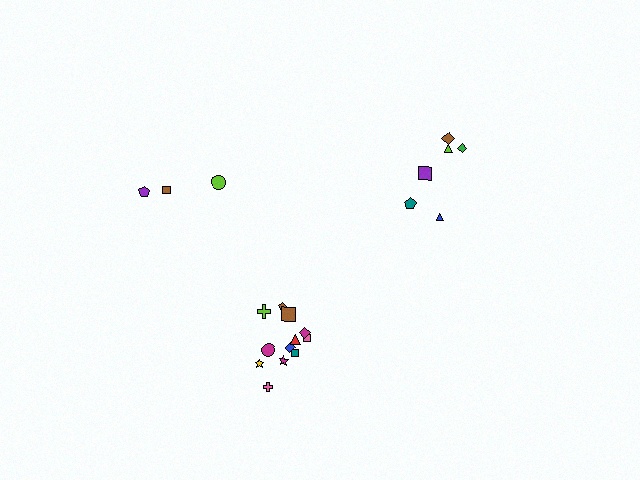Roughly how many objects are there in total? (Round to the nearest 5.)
Roughly 20 objects in total.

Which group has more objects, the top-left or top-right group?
The top-right group.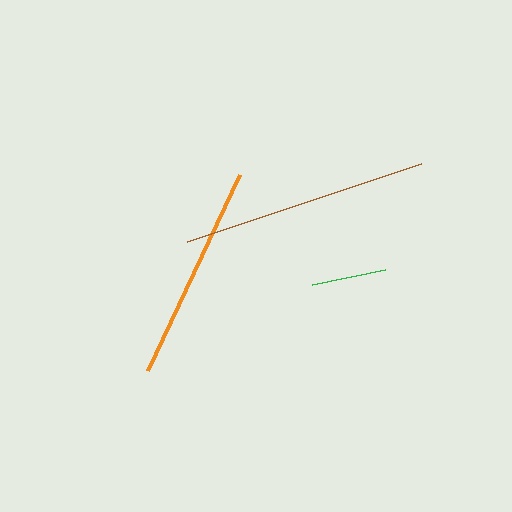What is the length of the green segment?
The green segment is approximately 74 pixels long.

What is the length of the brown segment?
The brown segment is approximately 247 pixels long.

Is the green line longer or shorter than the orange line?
The orange line is longer than the green line.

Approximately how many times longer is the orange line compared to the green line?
The orange line is approximately 2.9 times the length of the green line.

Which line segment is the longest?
The brown line is the longest at approximately 247 pixels.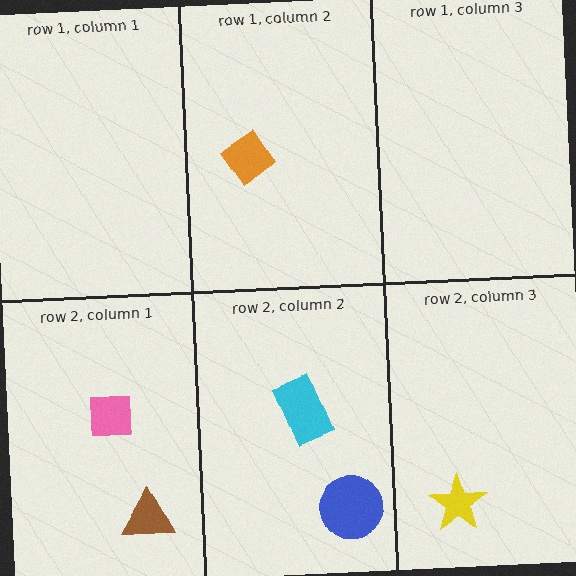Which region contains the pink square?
The row 2, column 1 region.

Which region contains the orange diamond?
The row 1, column 2 region.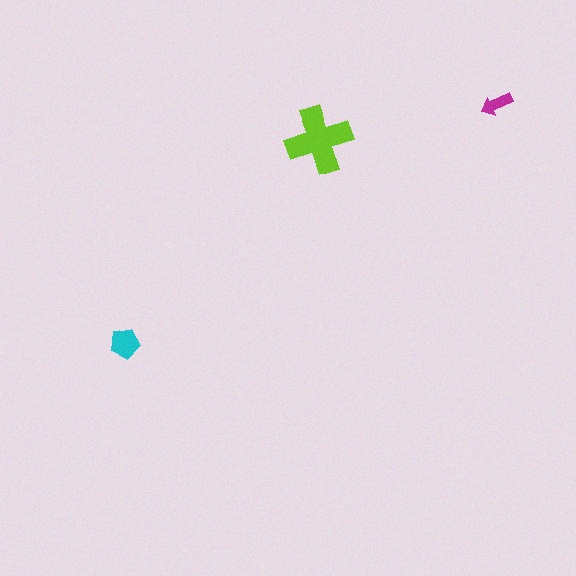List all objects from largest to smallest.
The lime cross, the cyan pentagon, the magenta arrow.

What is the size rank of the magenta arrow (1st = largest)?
3rd.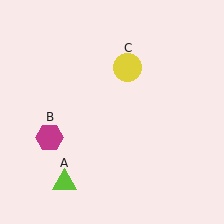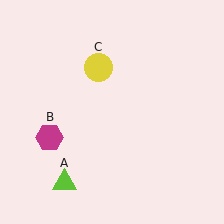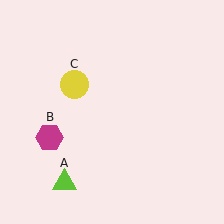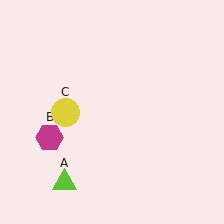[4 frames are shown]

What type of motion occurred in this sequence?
The yellow circle (object C) rotated counterclockwise around the center of the scene.